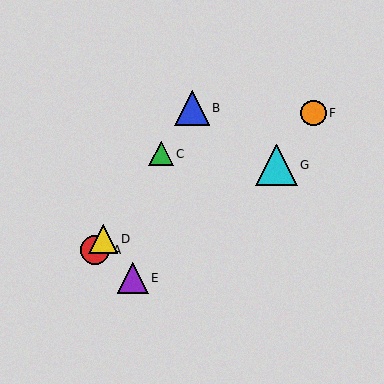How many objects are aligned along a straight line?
4 objects (A, B, C, D) are aligned along a straight line.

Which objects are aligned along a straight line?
Objects A, B, C, D are aligned along a straight line.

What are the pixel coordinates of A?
Object A is at (95, 250).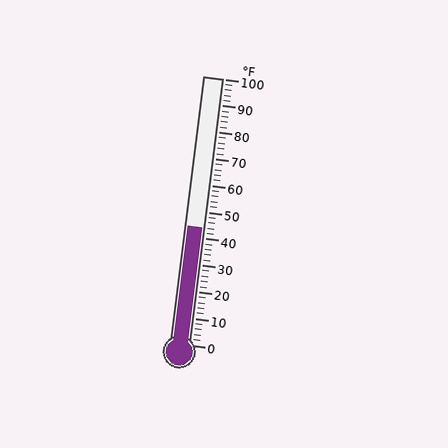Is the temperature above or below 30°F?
The temperature is above 30°F.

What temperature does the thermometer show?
The thermometer shows approximately 44°F.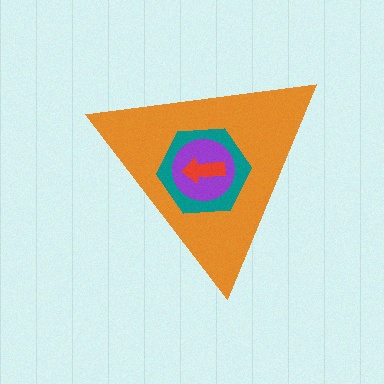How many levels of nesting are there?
4.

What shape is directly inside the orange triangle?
The teal hexagon.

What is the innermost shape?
The red arrow.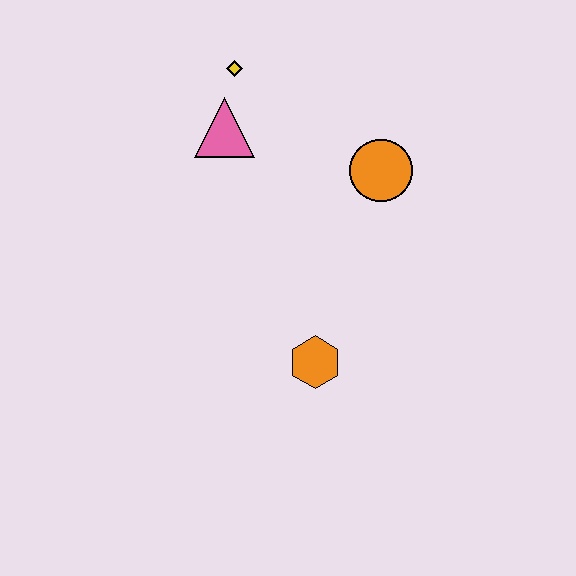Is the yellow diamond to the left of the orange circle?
Yes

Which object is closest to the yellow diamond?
The pink triangle is closest to the yellow diamond.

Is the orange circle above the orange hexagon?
Yes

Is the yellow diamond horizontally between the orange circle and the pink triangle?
Yes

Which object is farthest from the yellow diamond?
The orange hexagon is farthest from the yellow diamond.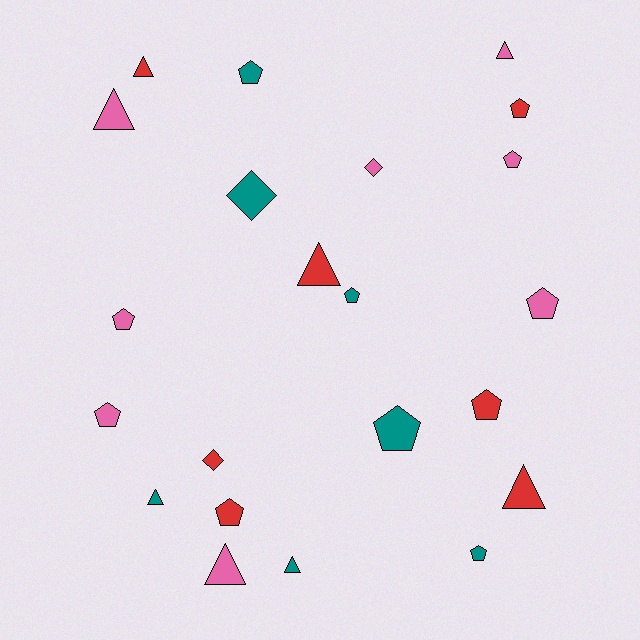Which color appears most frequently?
Pink, with 8 objects.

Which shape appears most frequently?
Pentagon, with 11 objects.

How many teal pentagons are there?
There are 4 teal pentagons.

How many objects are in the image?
There are 22 objects.